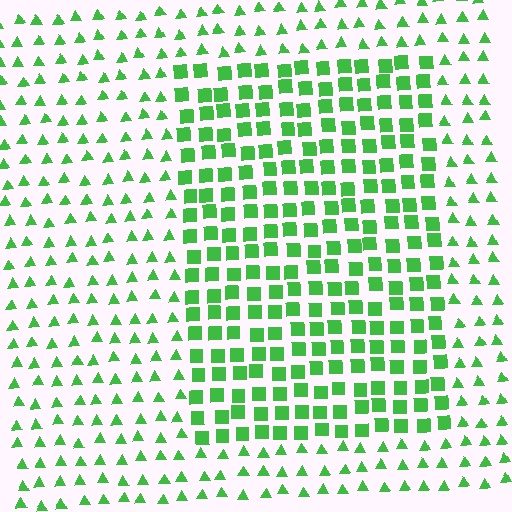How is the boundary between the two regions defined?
The boundary is defined by a change in element shape: squares inside vs. triangles outside. All elements share the same color and spacing.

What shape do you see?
I see a rectangle.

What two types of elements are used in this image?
The image uses squares inside the rectangle region and triangles outside it.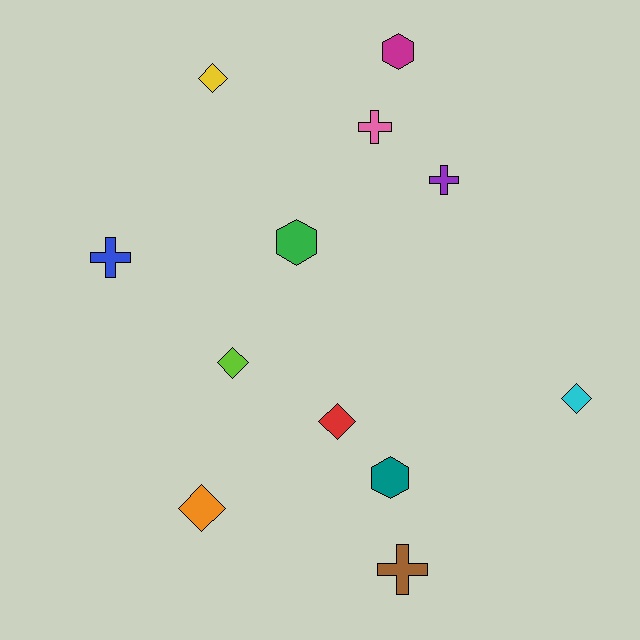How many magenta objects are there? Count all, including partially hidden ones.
There is 1 magenta object.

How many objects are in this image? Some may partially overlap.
There are 12 objects.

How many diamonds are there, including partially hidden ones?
There are 5 diamonds.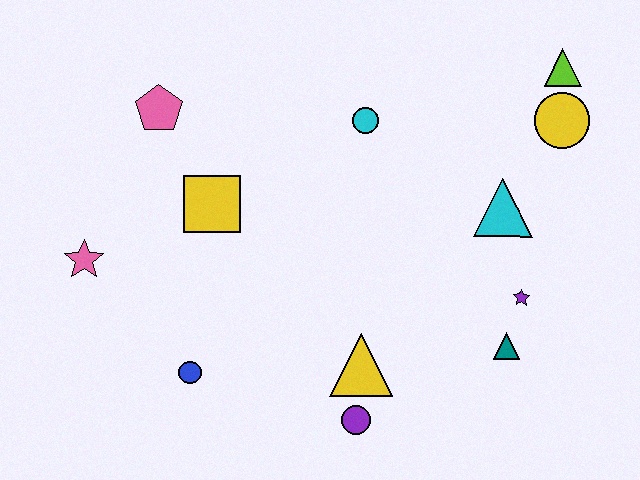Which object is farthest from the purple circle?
The lime triangle is farthest from the purple circle.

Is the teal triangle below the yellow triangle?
No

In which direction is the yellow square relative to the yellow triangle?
The yellow square is above the yellow triangle.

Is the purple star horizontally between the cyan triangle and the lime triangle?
Yes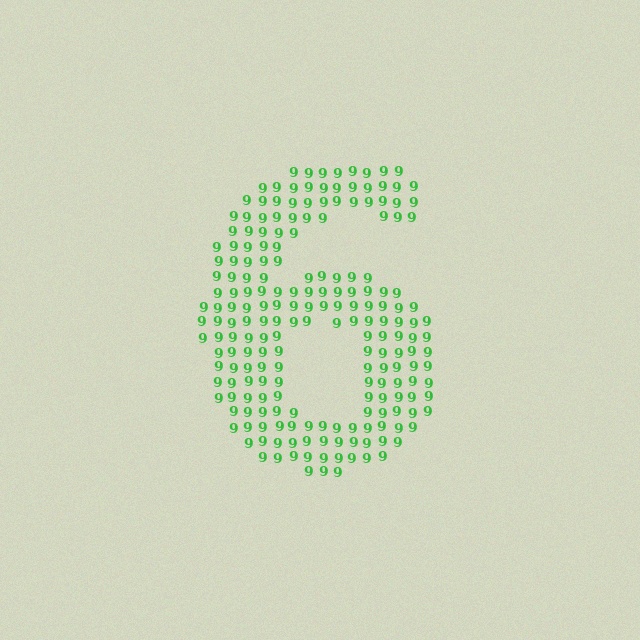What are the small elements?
The small elements are digit 9's.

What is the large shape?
The large shape is the digit 6.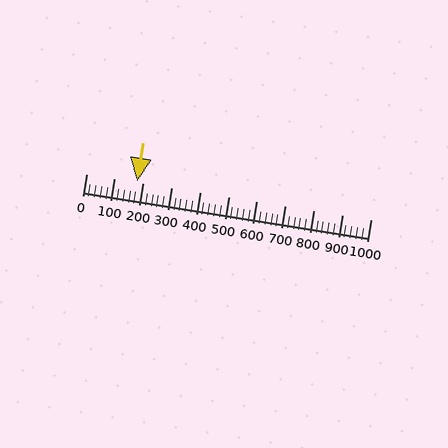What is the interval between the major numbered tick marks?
The major tick marks are spaced 100 units apart.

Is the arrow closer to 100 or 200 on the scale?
The arrow is closer to 200.